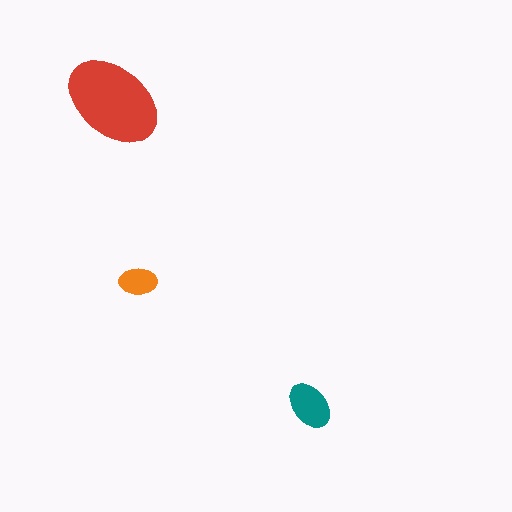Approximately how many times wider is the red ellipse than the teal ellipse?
About 2 times wider.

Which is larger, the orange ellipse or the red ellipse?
The red one.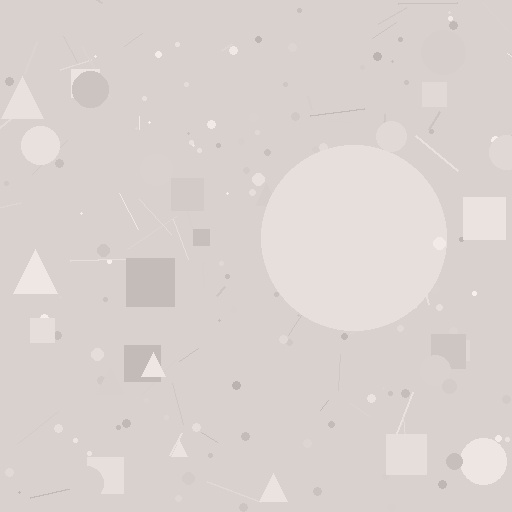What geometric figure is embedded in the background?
A circle is embedded in the background.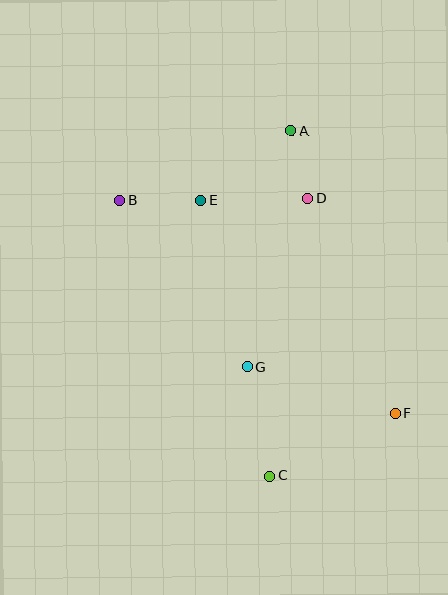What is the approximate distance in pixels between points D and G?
The distance between D and G is approximately 179 pixels.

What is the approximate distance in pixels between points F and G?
The distance between F and G is approximately 156 pixels.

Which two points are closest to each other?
Points A and D are closest to each other.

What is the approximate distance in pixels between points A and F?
The distance between A and F is approximately 301 pixels.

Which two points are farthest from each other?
Points B and F are farthest from each other.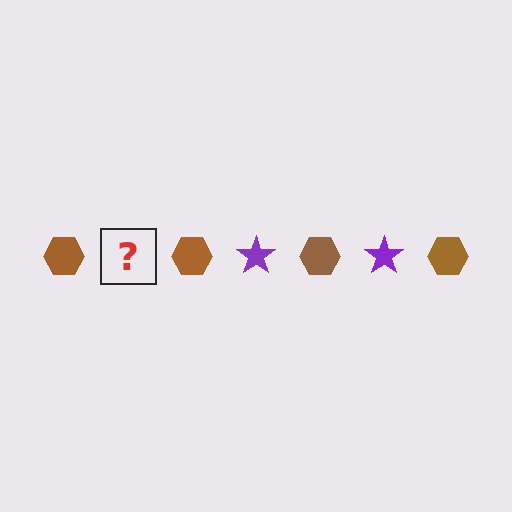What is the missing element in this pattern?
The missing element is a purple star.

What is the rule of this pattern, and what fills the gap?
The rule is that the pattern alternates between brown hexagon and purple star. The gap should be filled with a purple star.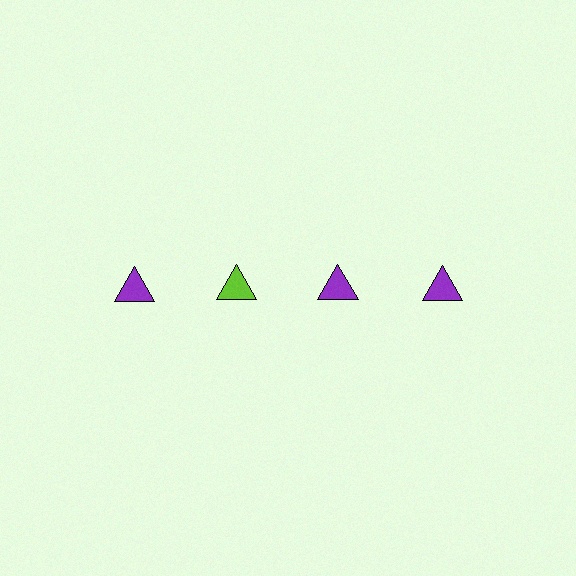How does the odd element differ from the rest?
It has a different color: lime instead of purple.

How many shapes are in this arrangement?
There are 4 shapes arranged in a grid pattern.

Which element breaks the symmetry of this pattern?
The lime triangle in the top row, second from left column breaks the symmetry. All other shapes are purple triangles.